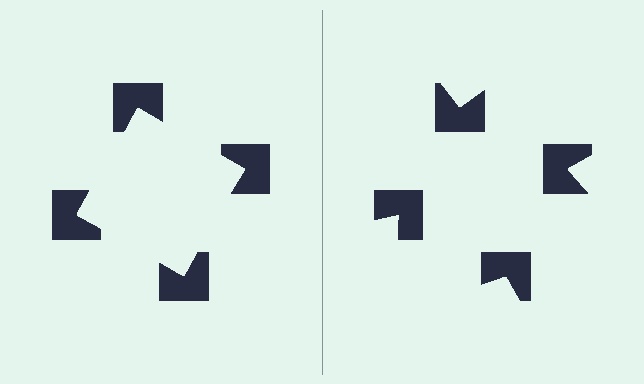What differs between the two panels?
The notched squares are positioned identically on both sides; only the wedge orientations differ. On the left they align to a square; on the right they are misaligned.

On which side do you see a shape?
An illusory square appears on the left side. On the right side the wedge cuts are rotated, so no coherent shape forms.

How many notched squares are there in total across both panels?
8 — 4 on each side.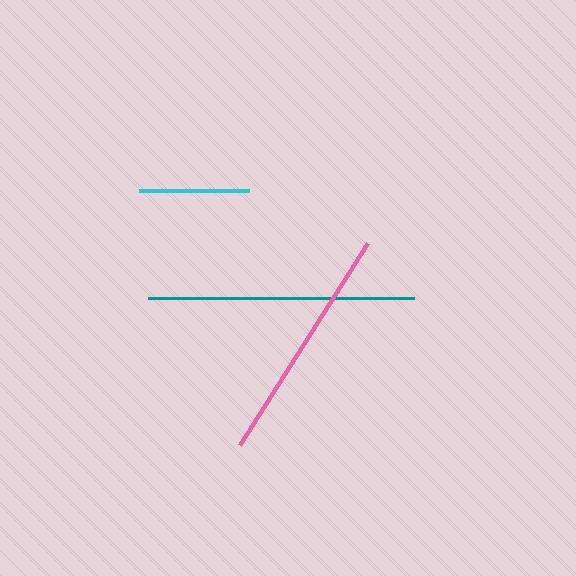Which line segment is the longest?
The teal line is the longest at approximately 266 pixels.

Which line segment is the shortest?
The cyan line is the shortest at approximately 110 pixels.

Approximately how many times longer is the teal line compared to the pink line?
The teal line is approximately 1.1 times the length of the pink line.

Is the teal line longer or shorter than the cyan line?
The teal line is longer than the cyan line.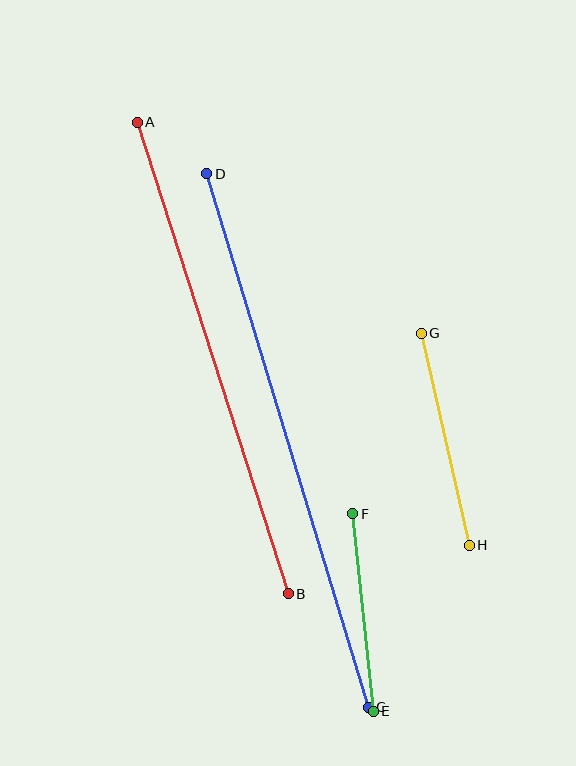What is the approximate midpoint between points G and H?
The midpoint is at approximately (445, 439) pixels.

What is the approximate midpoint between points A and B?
The midpoint is at approximately (213, 358) pixels.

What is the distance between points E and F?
The distance is approximately 199 pixels.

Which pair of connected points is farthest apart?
Points C and D are farthest apart.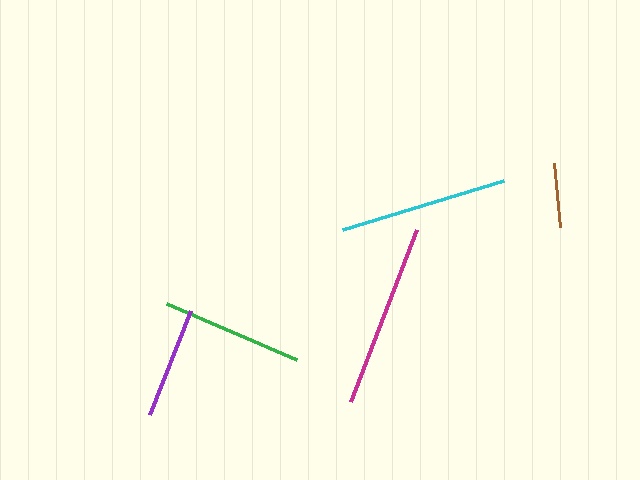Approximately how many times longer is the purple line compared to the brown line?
The purple line is approximately 1.7 times the length of the brown line.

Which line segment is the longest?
The magenta line is the longest at approximately 183 pixels.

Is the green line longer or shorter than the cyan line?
The cyan line is longer than the green line.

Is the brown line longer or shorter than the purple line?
The purple line is longer than the brown line.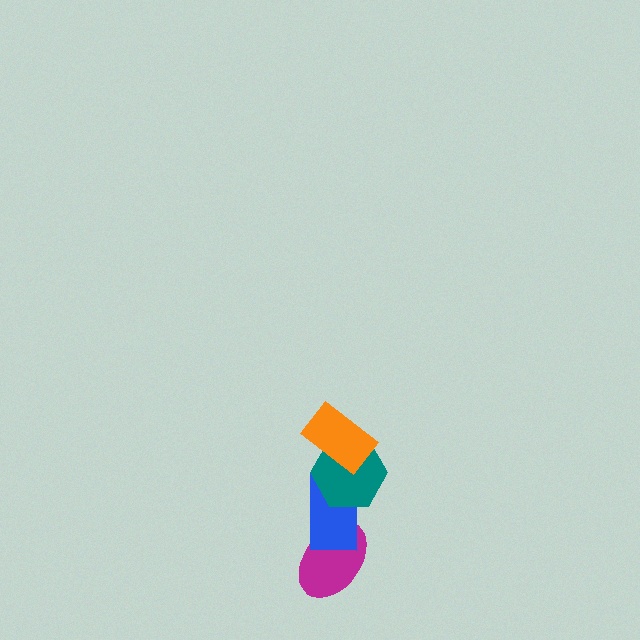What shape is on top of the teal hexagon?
The orange rectangle is on top of the teal hexagon.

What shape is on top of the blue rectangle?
The teal hexagon is on top of the blue rectangle.